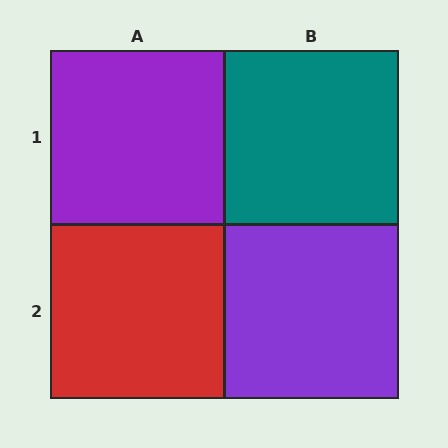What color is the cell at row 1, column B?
Teal.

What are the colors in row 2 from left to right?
Red, purple.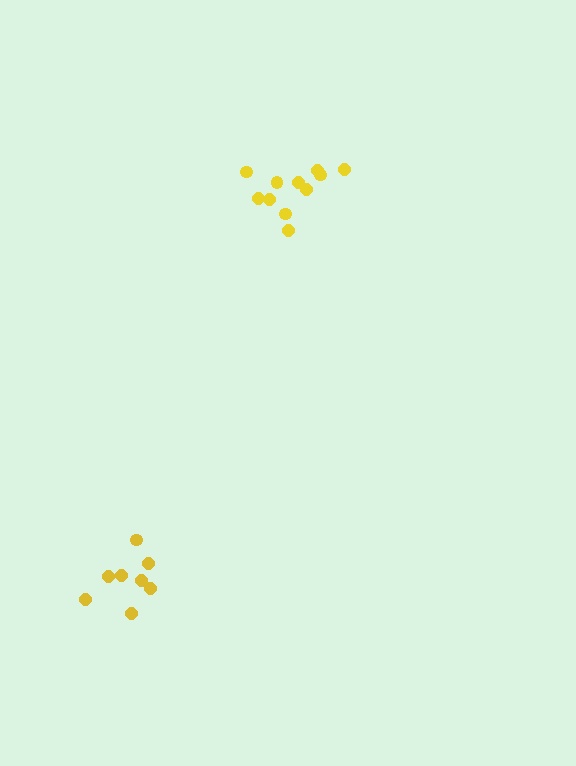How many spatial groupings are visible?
There are 2 spatial groupings.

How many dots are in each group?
Group 1: 11 dots, Group 2: 8 dots (19 total).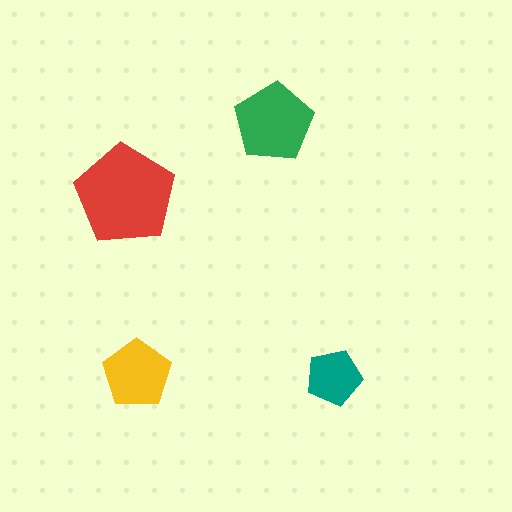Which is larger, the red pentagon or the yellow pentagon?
The red one.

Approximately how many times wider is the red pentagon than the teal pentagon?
About 2 times wider.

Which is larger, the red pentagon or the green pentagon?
The red one.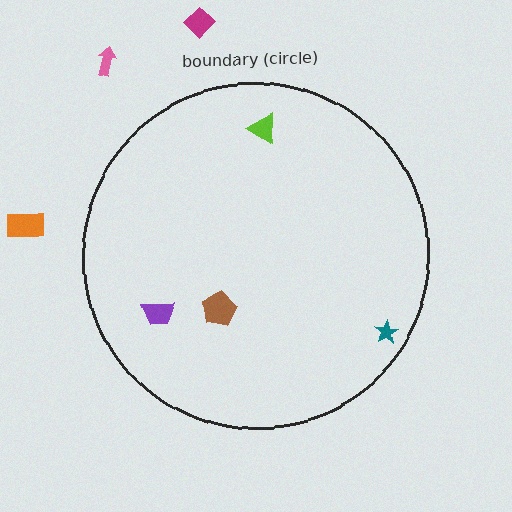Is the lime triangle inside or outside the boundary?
Inside.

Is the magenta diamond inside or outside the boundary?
Outside.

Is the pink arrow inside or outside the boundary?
Outside.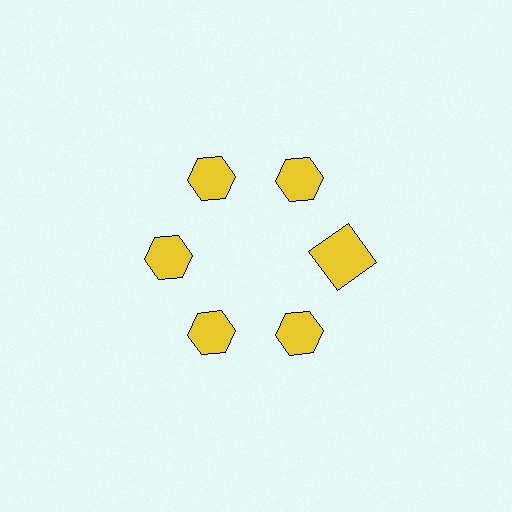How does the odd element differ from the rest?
It has a different shape: square instead of hexagon.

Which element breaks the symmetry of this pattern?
The yellow square at roughly the 3 o'clock position breaks the symmetry. All other shapes are yellow hexagons.